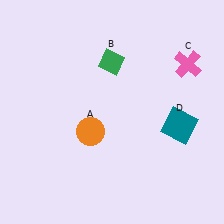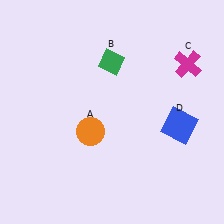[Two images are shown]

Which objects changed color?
C changed from pink to magenta. D changed from teal to blue.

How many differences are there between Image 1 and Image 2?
There are 2 differences between the two images.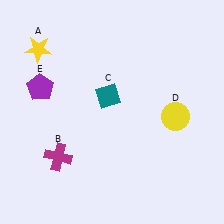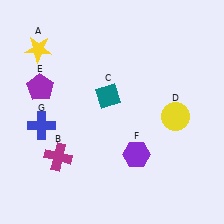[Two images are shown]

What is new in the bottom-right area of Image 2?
A purple hexagon (F) was added in the bottom-right area of Image 2.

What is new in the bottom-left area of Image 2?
A blue cross (G) was added in the bottom-left area of Image 2.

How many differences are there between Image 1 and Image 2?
There are 2 differences between the two images.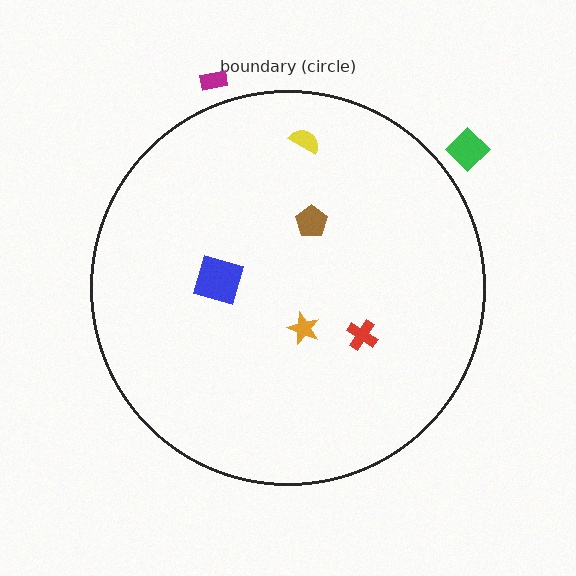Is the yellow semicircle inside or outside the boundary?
Inside.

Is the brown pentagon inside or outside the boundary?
Inside.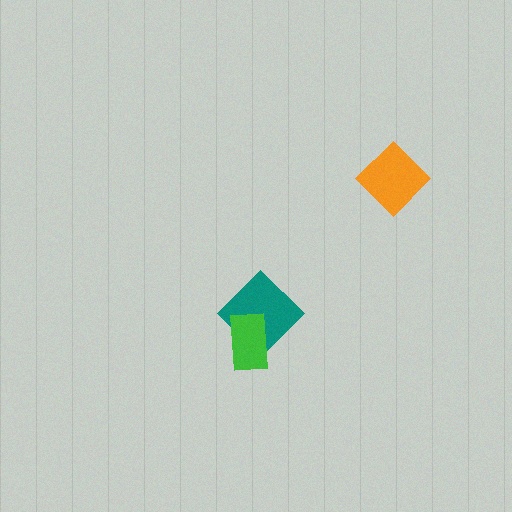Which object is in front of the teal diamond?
The green rectangle is in front of the teal diamond.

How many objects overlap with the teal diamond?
1 object overlaps with the teal diamond.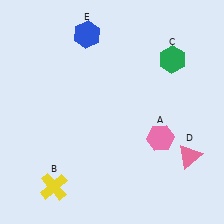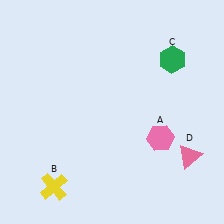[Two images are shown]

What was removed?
The blue hexagon (E) was removed in Image 2.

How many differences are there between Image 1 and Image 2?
There is 1 difference between the two images.